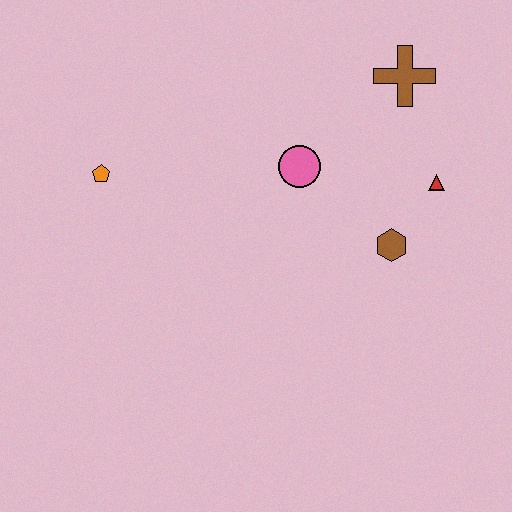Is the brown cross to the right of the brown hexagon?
Yes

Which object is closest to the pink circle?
The brown hexagon is closest to the pink circle.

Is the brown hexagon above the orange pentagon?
No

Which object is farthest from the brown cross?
The orange pentagon is farthest from the brown cross.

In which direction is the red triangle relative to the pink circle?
The red triangle is to the right of the pink circle.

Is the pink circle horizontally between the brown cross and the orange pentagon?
Yes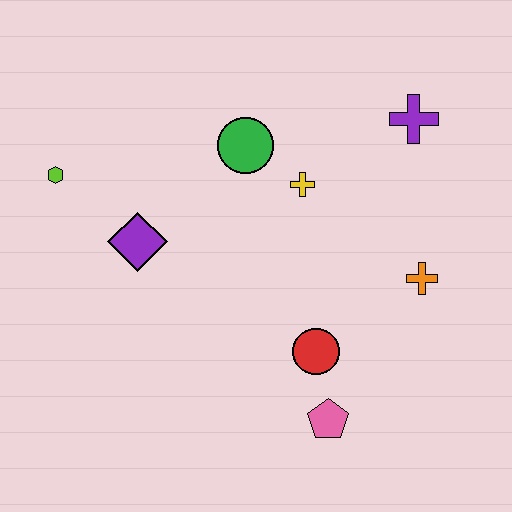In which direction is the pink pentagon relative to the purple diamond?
The pink pentagon is to the right of the purple diamond.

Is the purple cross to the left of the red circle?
No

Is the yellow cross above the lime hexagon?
No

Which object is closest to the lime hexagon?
The purple diamond is closest to the lime hexagon.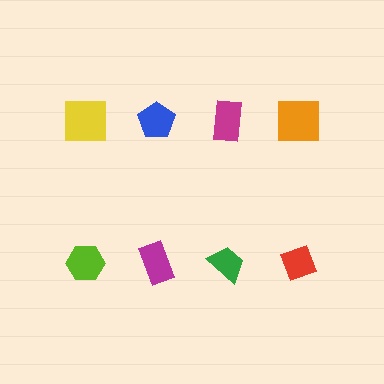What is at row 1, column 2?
A blue pentagon.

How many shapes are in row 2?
4 shapes.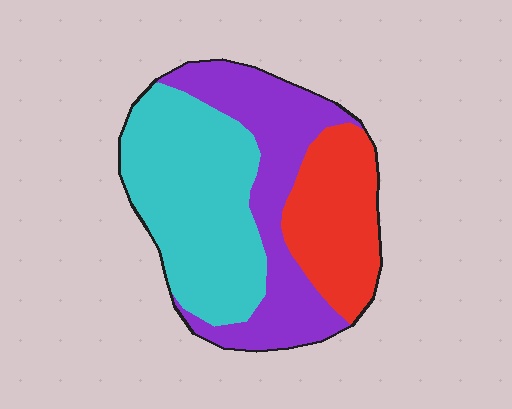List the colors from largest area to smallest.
From largest to smallest: cyan, purple, red.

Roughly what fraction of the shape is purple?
Purple covers 34% of the shape.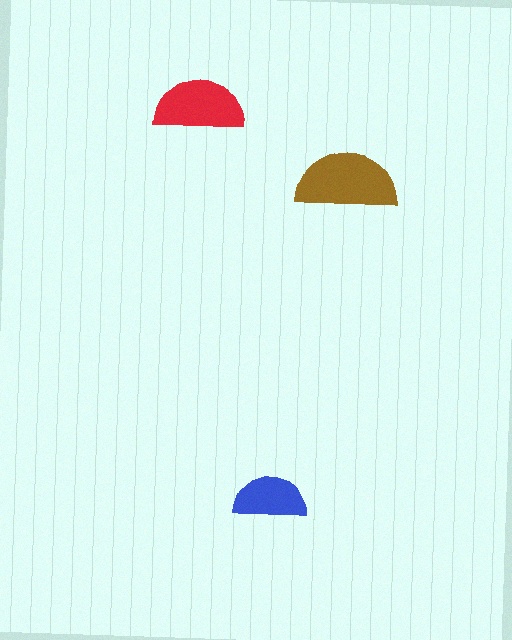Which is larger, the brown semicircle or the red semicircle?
The brown one.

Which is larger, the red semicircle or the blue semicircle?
The red one.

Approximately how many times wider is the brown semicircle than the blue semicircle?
About 1.5 times wider.